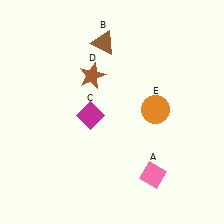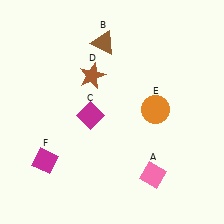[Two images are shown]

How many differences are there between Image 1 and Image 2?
There is 1 difference between the two images.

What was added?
A magenta diamond (F) was added in Image 2.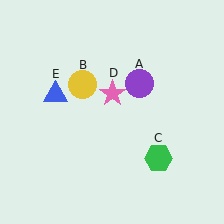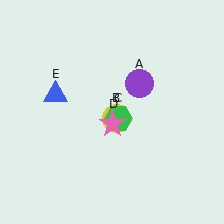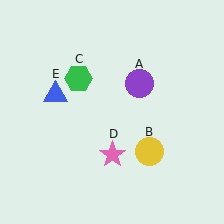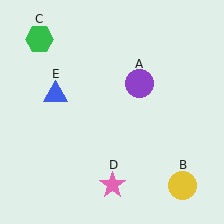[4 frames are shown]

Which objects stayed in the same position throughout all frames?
Purple circle (object A) and blue triangle (object E) remained stationary.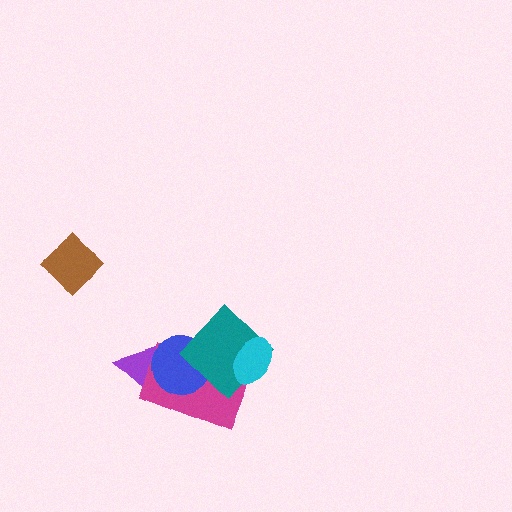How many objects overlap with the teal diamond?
3 objects overlap with the teal diamond.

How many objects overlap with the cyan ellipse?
2 objects overlap with the cyan ellipse.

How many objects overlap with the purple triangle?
2 objects overlap with the purple triangle.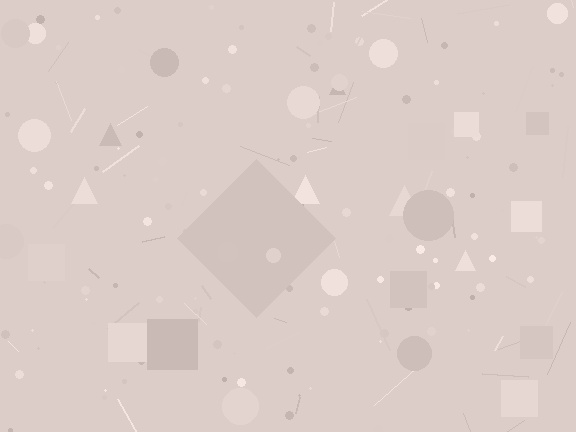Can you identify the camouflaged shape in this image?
The camouflaged shape is a diamond.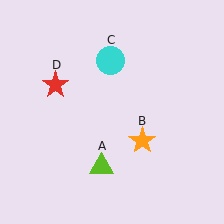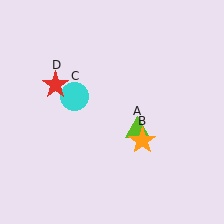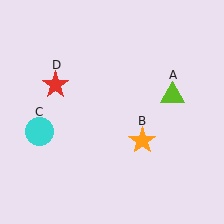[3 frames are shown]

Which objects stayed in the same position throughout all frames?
Orange star (object B) and red star (object D) remained stationary.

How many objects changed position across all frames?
2 objects changed position: lime triangle (object A), cyan circle (object C).